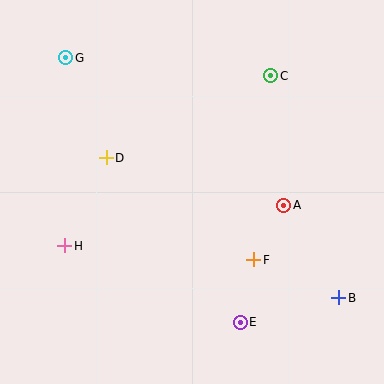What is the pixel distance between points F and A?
The distance between F and A is 62 pixels.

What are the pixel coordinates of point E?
Point E is at (240, 322).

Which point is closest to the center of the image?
Point F at (254, 260) is closest to the center.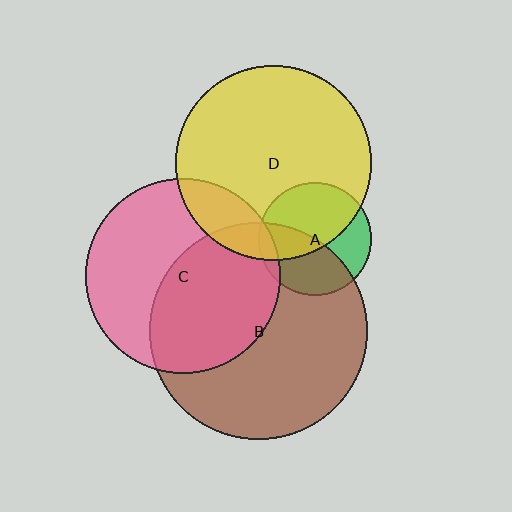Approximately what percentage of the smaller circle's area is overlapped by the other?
Approximately 5%.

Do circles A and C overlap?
Yes.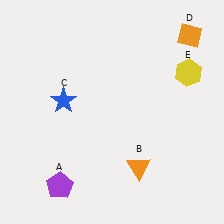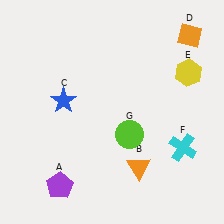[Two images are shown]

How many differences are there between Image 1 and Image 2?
There are 2 differences between the two images.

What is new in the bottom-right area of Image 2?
A cyan cross (F) was added in the bottom-right area of Image 2.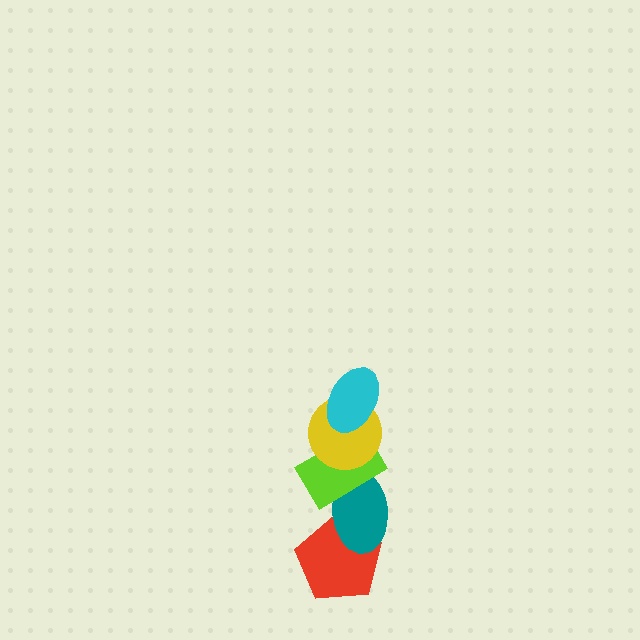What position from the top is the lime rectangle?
The lime rectangle is 3rd from the top.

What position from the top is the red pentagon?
The red pentagon is 5th from the top.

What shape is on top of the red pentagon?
The teal ellipse is on top of the red pentagon.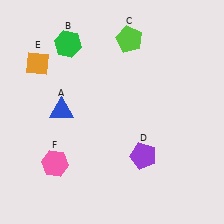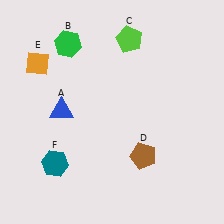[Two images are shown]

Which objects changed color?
D changed from purple to brown. F changed from pink to teal.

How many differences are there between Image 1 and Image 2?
There are 2 differences between the two images.